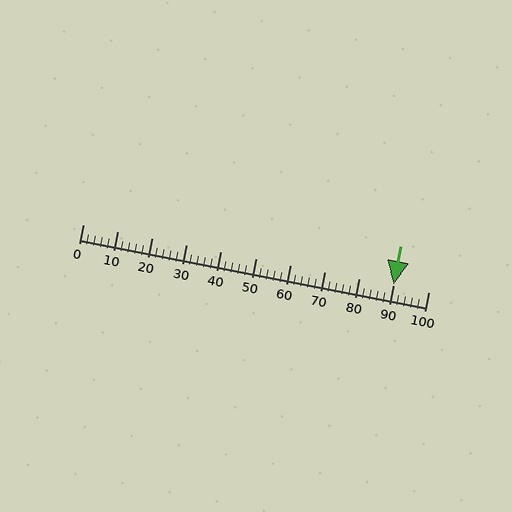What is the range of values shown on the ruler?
The ruler shows values from 0 to 100.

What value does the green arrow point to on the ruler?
The green arrow points to approximately 90.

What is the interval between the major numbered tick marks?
The major tick marks are spaced 10 units apart.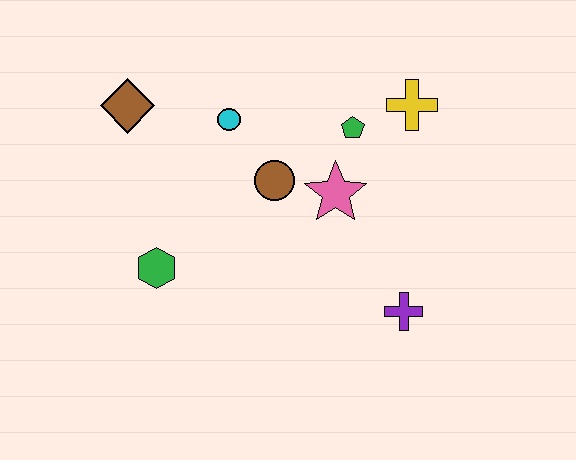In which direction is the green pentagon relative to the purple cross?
The green pentagon is above the purple cross.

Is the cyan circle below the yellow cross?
Yes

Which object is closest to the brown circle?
The pink star is closest to the brown circle.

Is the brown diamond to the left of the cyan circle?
Yes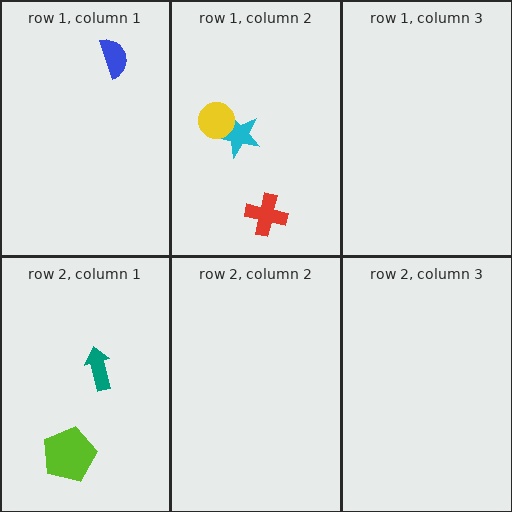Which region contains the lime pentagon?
The row 2, column 1 region.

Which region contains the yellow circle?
The row 1, column 2 region.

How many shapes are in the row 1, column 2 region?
3.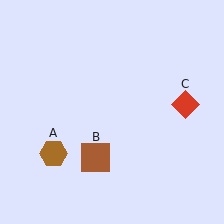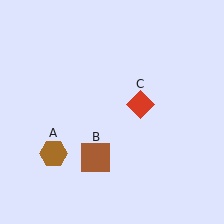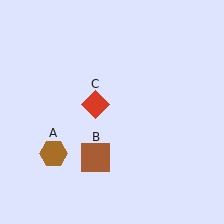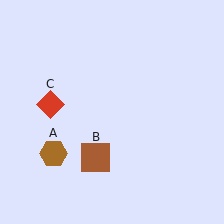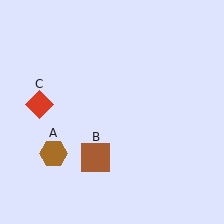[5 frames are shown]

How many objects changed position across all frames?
1 object changed position: red diamond (object C).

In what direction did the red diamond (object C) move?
The red diamond (object C) moved left.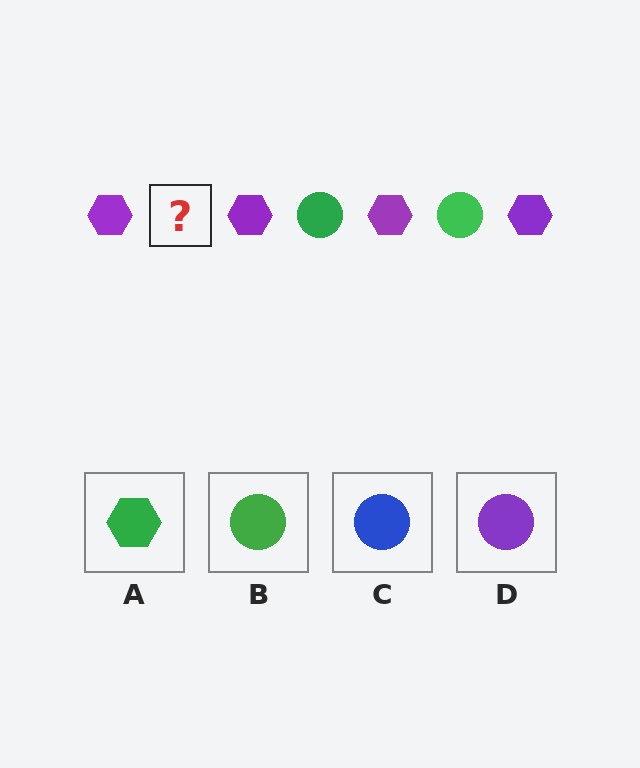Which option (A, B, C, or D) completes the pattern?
B.